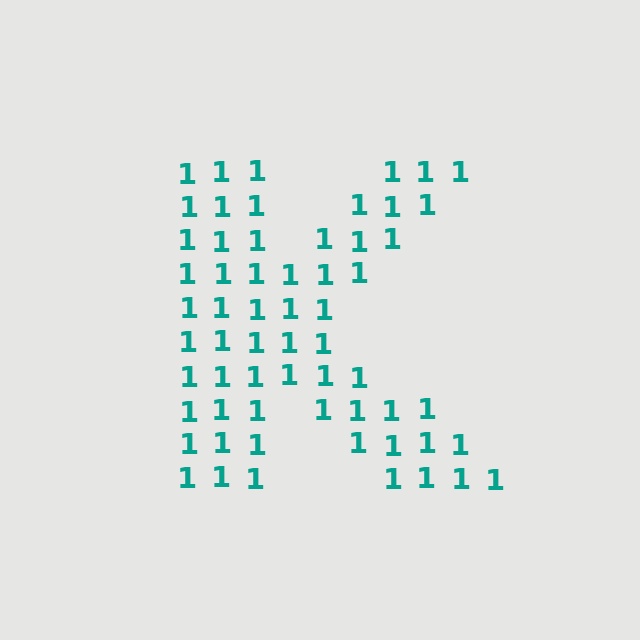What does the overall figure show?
The overall figure shows the letter K.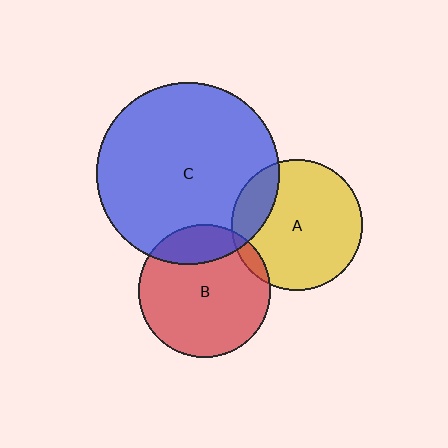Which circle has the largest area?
Circle C (blue).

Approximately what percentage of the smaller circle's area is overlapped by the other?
Approximately 20%.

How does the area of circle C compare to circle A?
Approximately 1.9 times.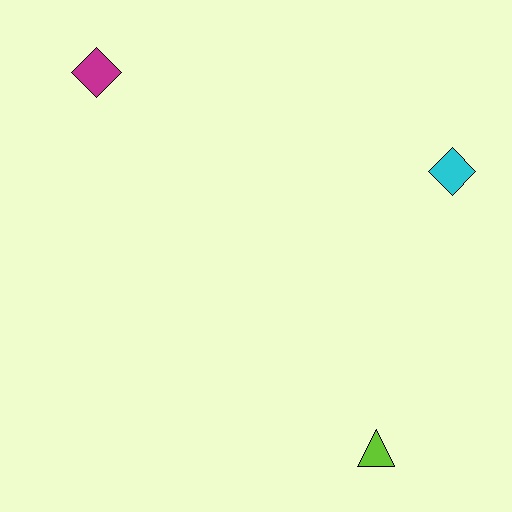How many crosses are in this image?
There are no crosses.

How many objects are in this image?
There are 3 objects.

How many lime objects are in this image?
There is 1 lime object.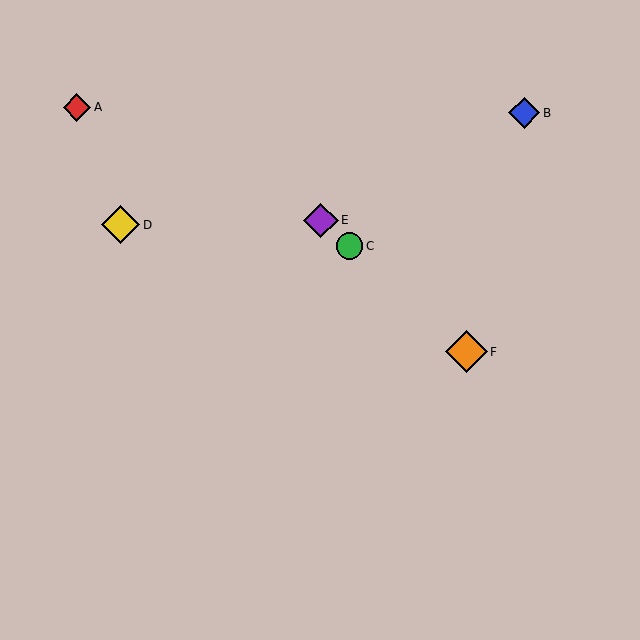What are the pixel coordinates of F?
Object F is at (467, 352).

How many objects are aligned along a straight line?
3 objects (C, E, F) are aligned along a straight line.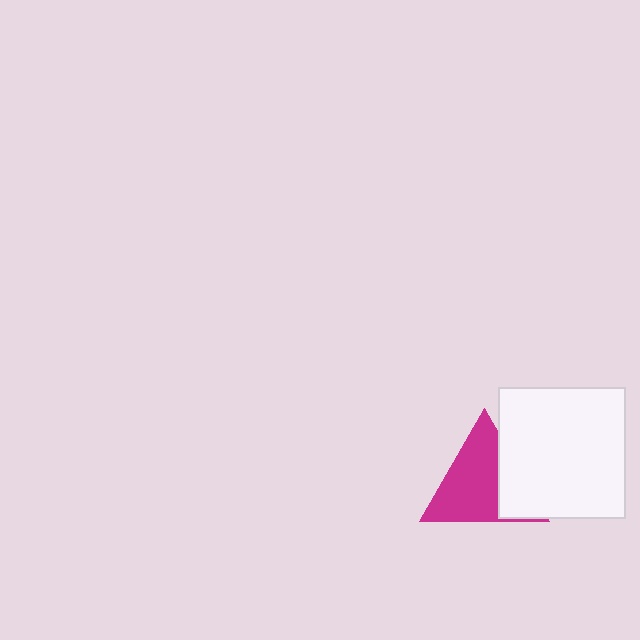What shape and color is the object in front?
The object in front is a white rectangle.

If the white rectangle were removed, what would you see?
You would see the complete magenta triangle.